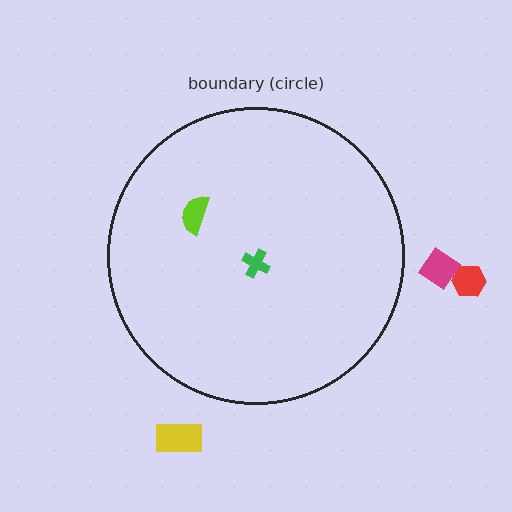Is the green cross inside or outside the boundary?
Inside.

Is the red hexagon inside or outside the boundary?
Outside.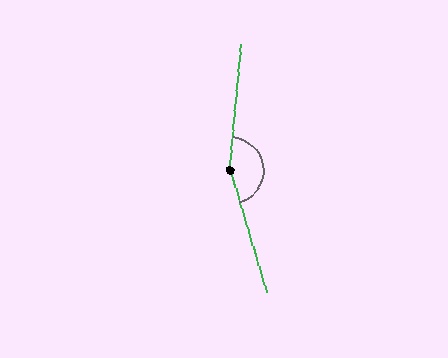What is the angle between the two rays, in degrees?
Approximately 159 degrees.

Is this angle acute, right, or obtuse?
It is obtuse.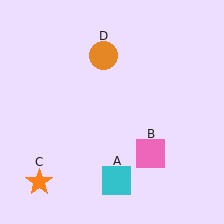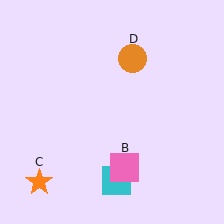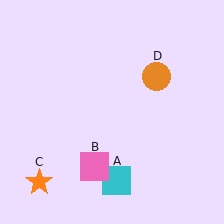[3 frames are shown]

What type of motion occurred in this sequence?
The pink square (object B), orange circle (object D) rotated clockwise around the center of the scene.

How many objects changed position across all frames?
2 objects changed position: pink square (object B), orange circle (object D).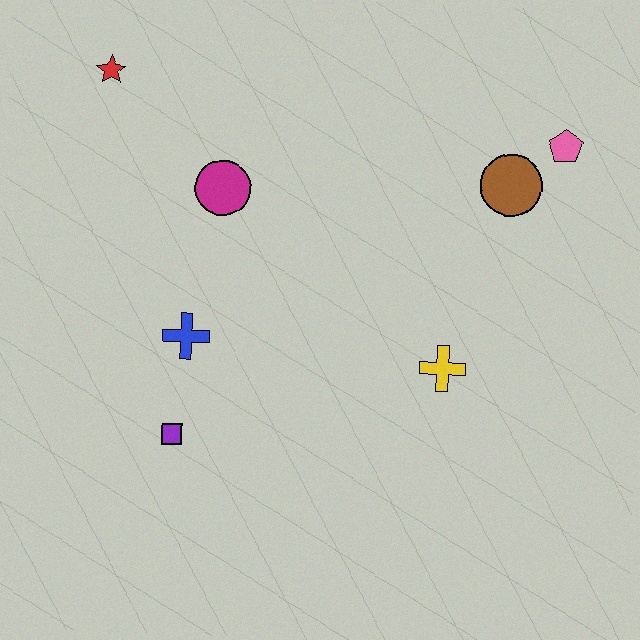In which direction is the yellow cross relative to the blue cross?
The yellow cross is to the right of the blue cross.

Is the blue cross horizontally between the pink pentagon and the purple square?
Yes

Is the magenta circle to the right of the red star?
Yes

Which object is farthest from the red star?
The pink pentagon is farthest from the red star.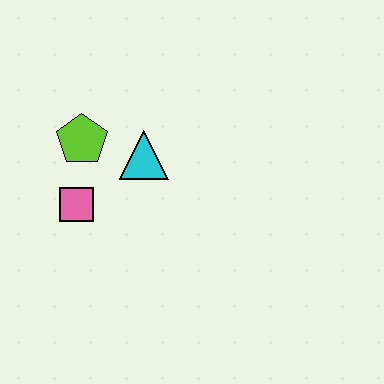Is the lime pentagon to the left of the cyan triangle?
Yes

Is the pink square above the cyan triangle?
No